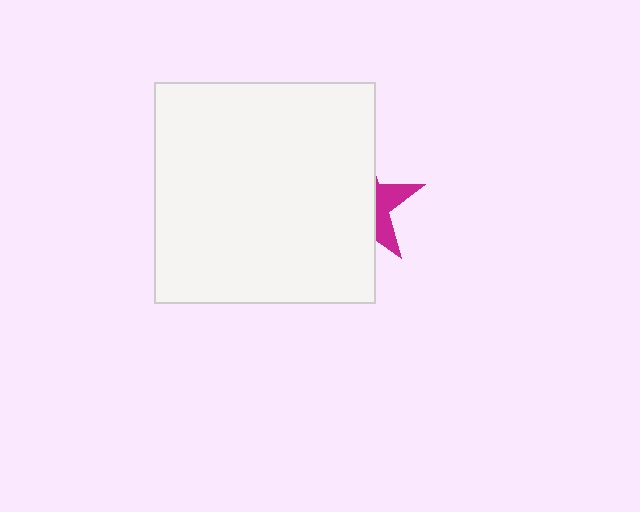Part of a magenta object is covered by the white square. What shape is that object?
It is a star.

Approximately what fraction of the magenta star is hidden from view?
Roughly 69% of the magenta star is hidden behind the white square.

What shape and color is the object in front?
The object in front is a white square.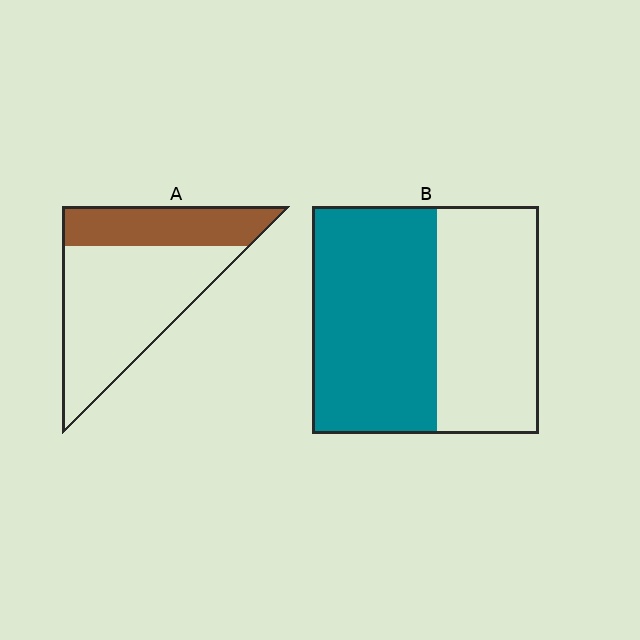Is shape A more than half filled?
No.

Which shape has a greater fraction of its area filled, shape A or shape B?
Shape B.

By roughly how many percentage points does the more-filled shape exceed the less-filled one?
By roughly 25 percentage points (B over A).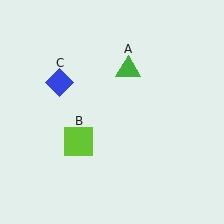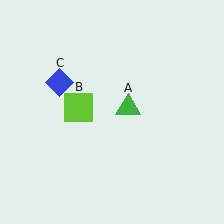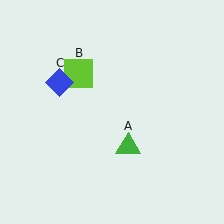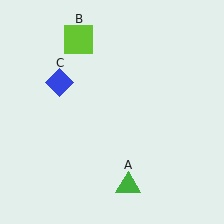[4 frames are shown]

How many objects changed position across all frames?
2 objects changed position: green triangle (object A), lime square (object B).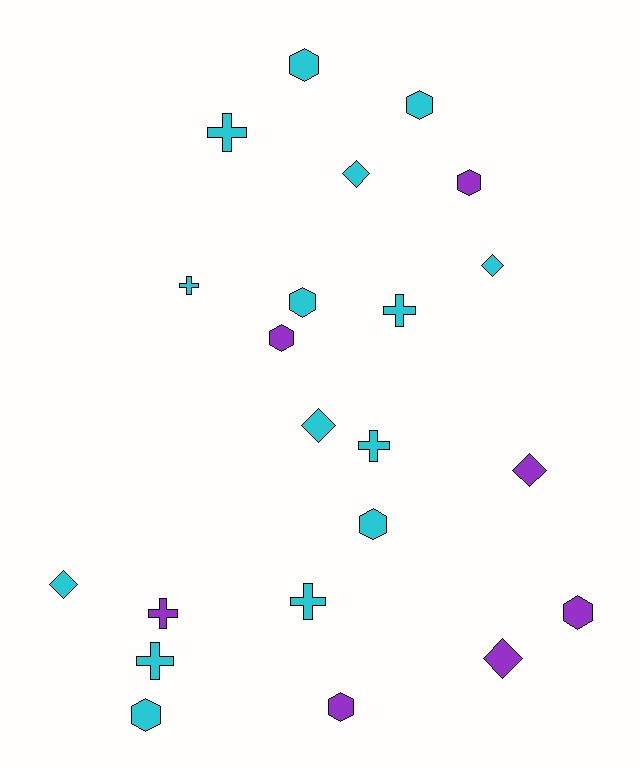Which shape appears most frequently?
Hexagon, with 9 objects.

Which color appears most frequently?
Cyan, with 15 objects.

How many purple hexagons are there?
There are 4 purple hexagons.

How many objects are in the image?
There are 22 objects.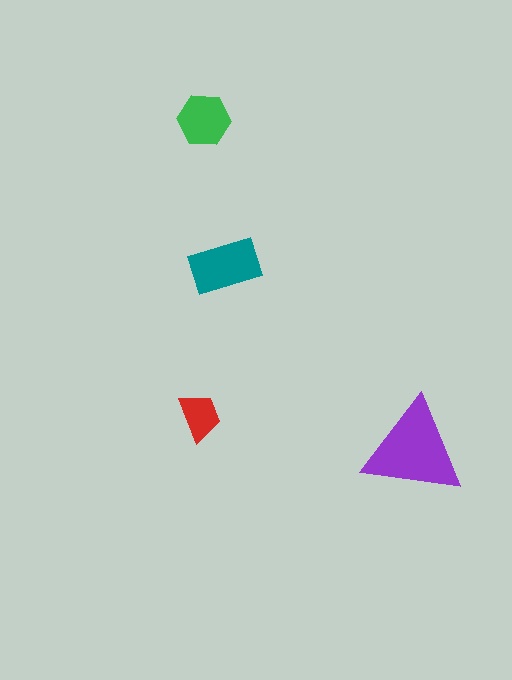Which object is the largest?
The purple triangle.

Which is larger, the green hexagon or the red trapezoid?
The green hexagon.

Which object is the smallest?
The red trapezoid.